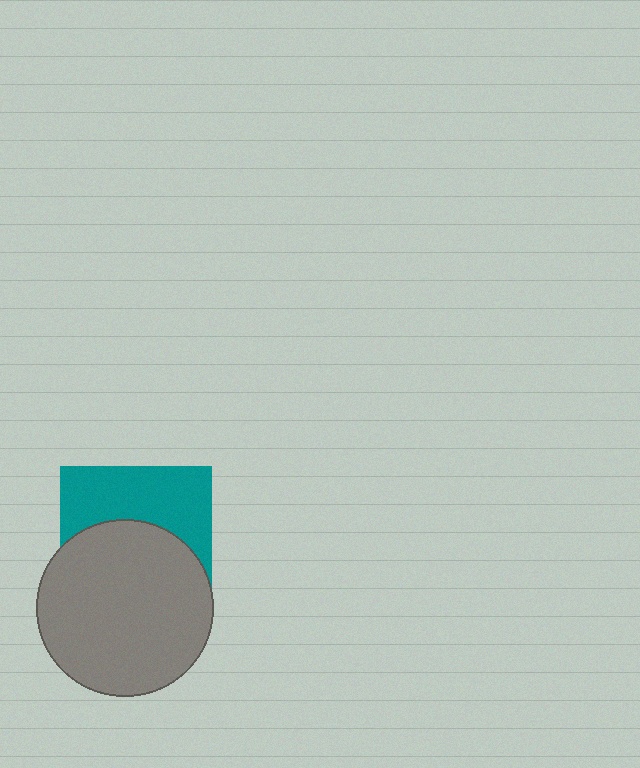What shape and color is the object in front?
The object in front is a gray circle.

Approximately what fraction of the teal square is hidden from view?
Roughly 56% of the teal square is hidden behind the gray circle.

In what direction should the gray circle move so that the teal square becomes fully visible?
The gray circle should move down. That is the shortest direction to clear the overlap and leave the teal square fully visible.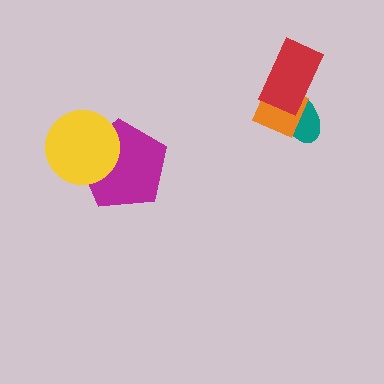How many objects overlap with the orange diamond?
2 objects overlap with the orange diamond.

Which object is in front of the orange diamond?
The red rectangle is in front of the orange diamond.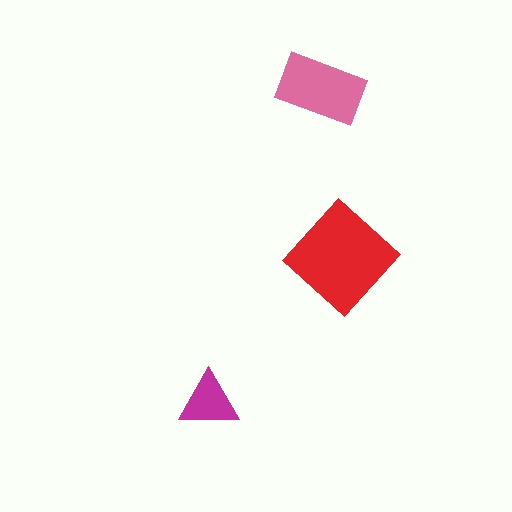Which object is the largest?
The red diamond.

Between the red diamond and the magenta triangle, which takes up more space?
The red diamond.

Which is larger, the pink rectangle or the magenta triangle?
The pink rectangle.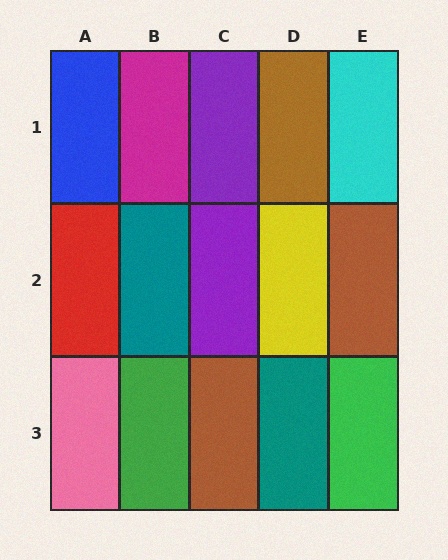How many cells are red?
1 cell is red.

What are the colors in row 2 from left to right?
Red, teal, purple, yellow, brown.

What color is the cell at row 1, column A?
Blue.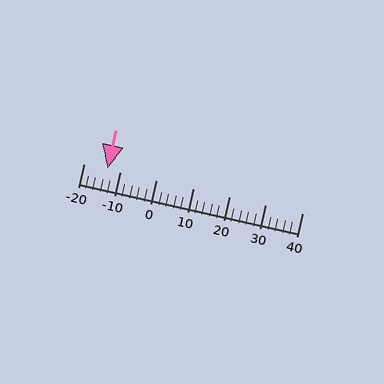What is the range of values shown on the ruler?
The ruler shows values from -20 to 40.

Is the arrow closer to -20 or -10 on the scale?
The arrow is closer to -10.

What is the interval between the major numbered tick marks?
The major tick marks are spaced 10 units apart.